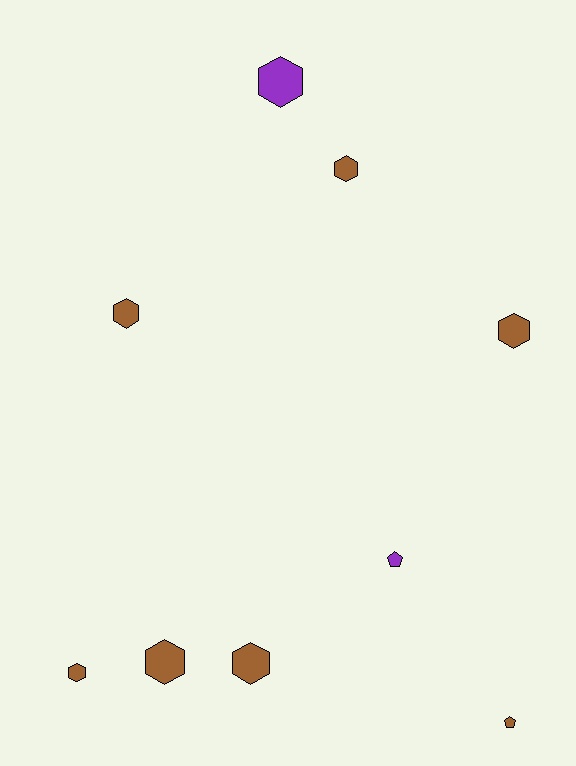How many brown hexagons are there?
There are 6 brown hexagons.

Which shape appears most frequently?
Hexagon, with 7 objects.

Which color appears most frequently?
Brown, with 7 objects.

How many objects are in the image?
There are 9 objects.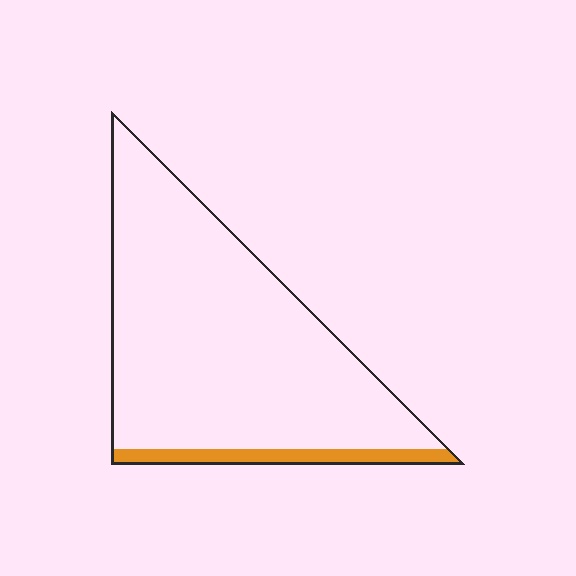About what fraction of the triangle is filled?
About one tenth (1/10).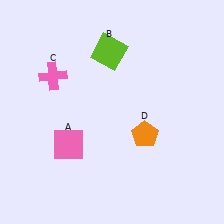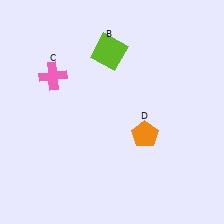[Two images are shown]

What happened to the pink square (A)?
The pink square (A) was removed in Image 2. It was in the bottom-left area of Image 1.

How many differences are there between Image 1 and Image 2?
There is 1 difference between the two images.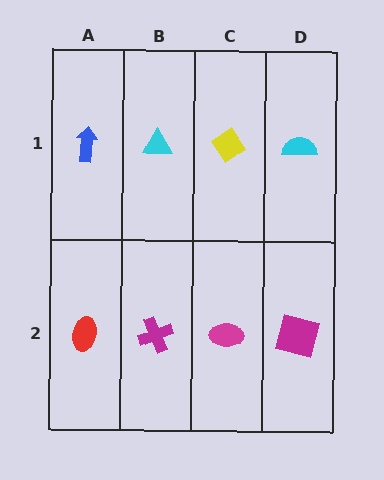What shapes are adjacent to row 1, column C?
A magenta ellipse (row 2, column C), a cyan triangle (row 1, column B), a cyan semicircle (row 1, column D).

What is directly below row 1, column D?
A magenta square.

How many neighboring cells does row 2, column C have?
3.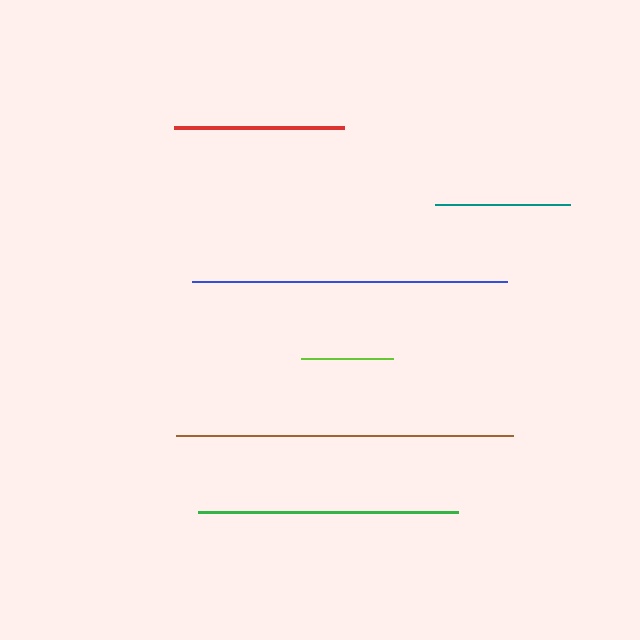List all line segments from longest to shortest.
From longest to shortest: brown, blue, green, red, teal, lime.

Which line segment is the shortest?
The lime line is the shortest at approximately 93 pixels.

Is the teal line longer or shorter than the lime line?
The teal line is longer than the lime line.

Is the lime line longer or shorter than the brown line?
The brown line is longer than the lime line.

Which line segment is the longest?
The brown line is the longest at approximately 336 pixels.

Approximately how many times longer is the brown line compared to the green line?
The brown line is approximately 1.3 times the length of the green line.